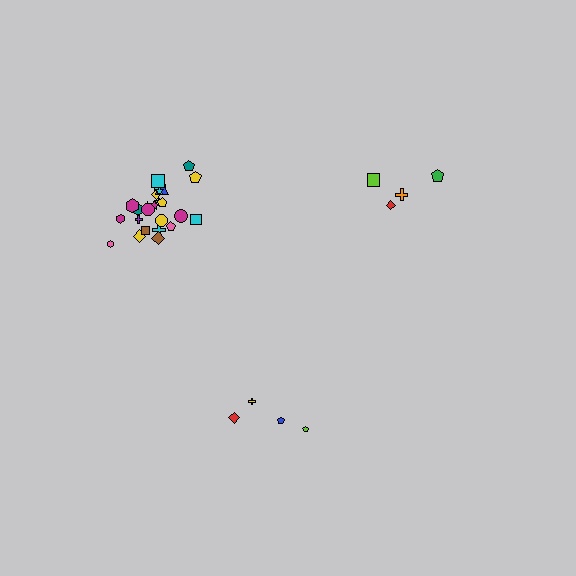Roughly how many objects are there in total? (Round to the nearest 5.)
Roughly 35 objects in total.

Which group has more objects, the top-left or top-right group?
The top-left group.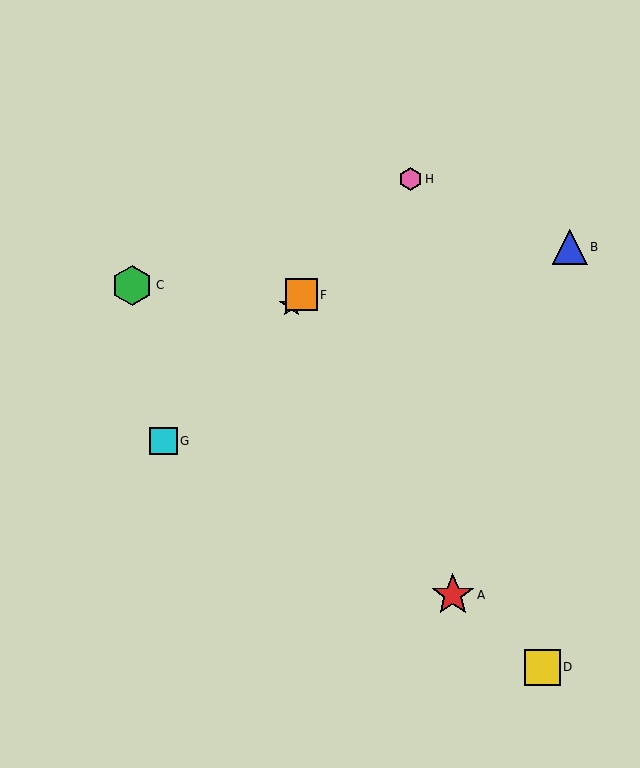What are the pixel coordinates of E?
Object E is at (291, 305).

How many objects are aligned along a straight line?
4 objects (E, F, G, H) are aligned along a straight line.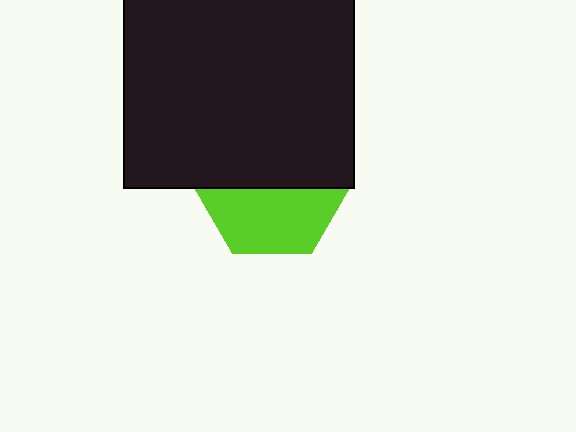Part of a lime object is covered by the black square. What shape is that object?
It is a hexagon.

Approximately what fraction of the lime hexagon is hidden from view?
Roughly 55% of the lime hexagon is hidden behind the black square.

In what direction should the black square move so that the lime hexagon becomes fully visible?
The black square should move up. That is the shortest direction to clear the overlap and leave the lime hexagon fully visible.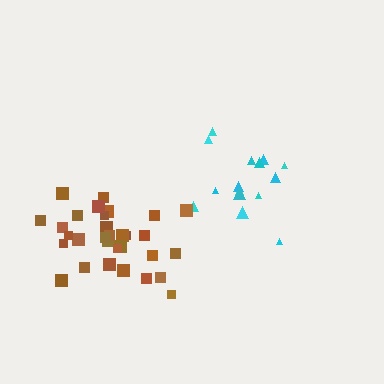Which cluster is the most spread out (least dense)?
Cyan.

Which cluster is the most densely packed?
Brown.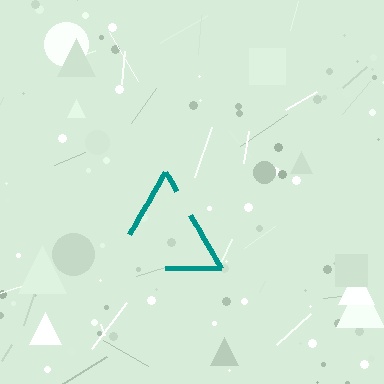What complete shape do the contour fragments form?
The contour fragments form a triangle.